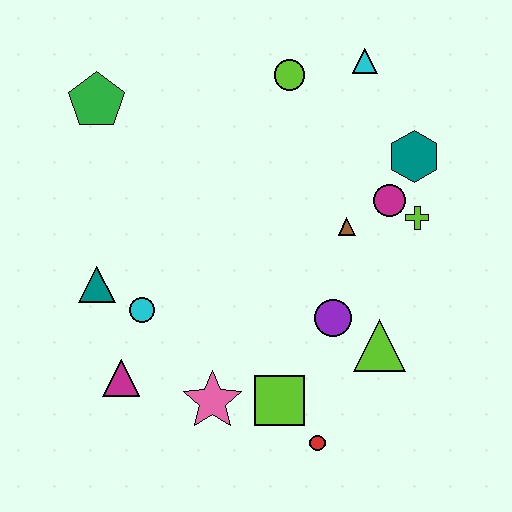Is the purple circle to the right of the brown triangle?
No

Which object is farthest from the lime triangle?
The green pentagon is farthest from the lime triangle.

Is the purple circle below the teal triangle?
Yes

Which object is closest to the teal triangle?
The cyan circle is closest to the teal triangle.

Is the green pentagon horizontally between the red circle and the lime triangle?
No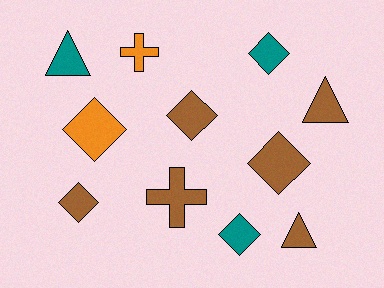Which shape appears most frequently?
Diamond, with 6 objects.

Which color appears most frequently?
Brown, with 6 objects.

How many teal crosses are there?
There are no teal crosses.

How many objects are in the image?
There are 11 objects.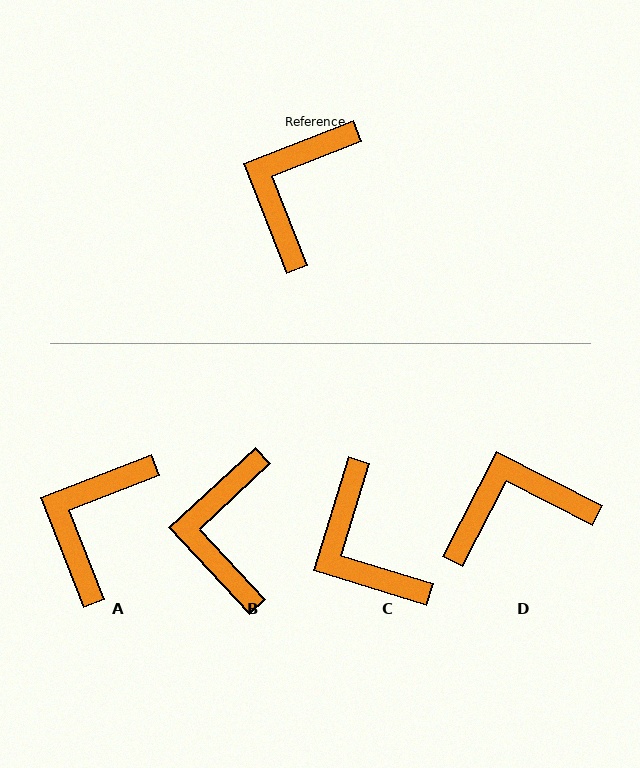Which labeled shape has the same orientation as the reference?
A.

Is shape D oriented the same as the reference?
No, it is off by about 48 degrees.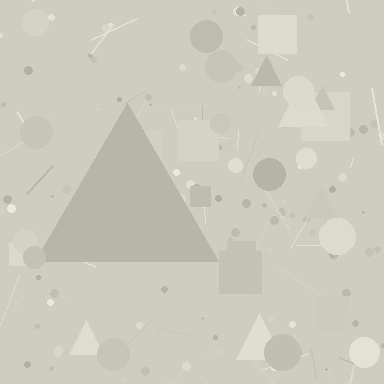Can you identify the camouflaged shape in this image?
The camouflaged shape is a triangle.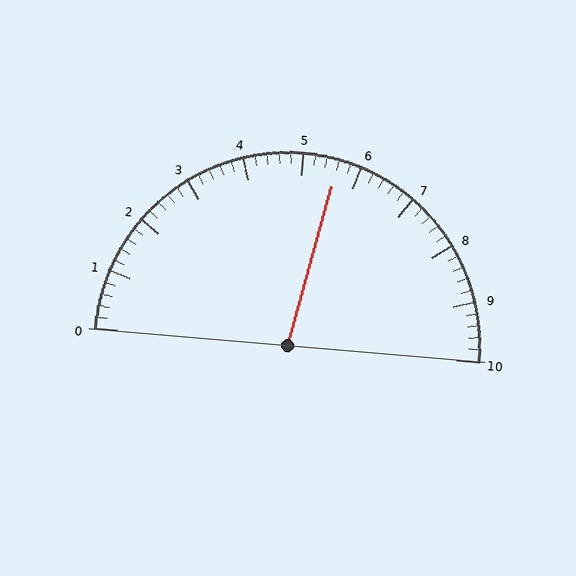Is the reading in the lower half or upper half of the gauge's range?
The reading is in the upper half of the range (0 to 10).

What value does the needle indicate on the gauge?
The needle indicates approximately 5.6.